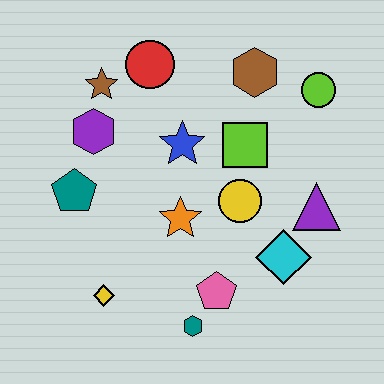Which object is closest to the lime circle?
The brown hexagon is closest to the lime circle.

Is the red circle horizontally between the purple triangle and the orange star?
No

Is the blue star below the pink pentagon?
No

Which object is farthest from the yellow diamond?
The lime circle is farthest from the yellow diamond.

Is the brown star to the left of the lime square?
Yes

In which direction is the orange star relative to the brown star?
The orange star is below the brown star.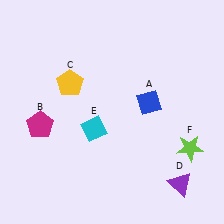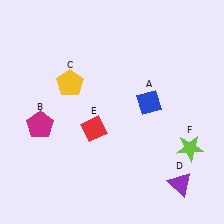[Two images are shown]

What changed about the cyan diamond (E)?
In Image 1, E is cyan. In Image 2, it changed to red.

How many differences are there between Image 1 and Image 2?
There is 1 difference between the two images.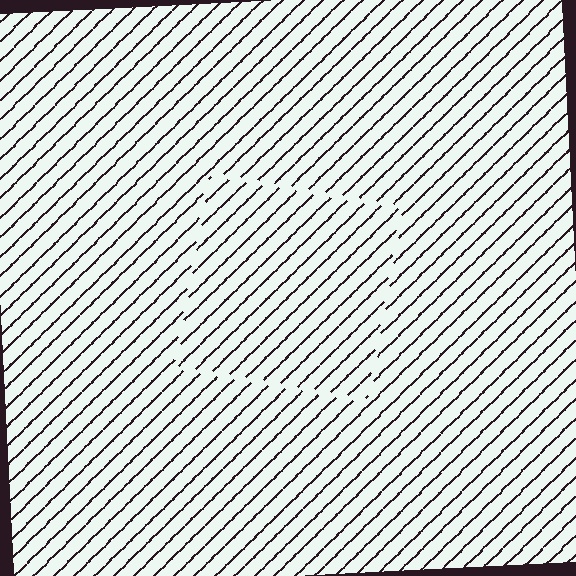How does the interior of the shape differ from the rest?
The interior of the shape contains the same grating, shifted by half a period — the contour is defined by the phase discontinuity where line-ends from the inner and outer gratings abut.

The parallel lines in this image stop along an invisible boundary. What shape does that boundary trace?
An illusory square. The interior of the shape contains the same grating, shifted by half a period — the contour is defined by the phase discontinuity where line-ends from the inner and outer gratings abut.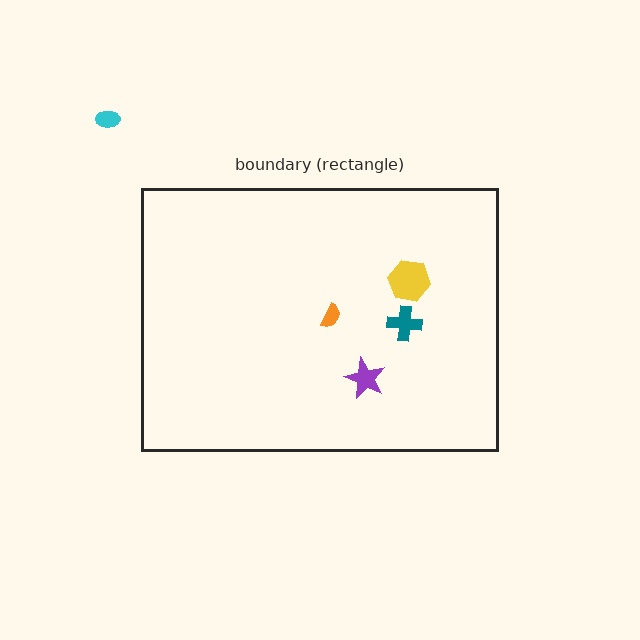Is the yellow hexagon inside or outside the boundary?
Inside.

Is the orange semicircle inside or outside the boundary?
Inside.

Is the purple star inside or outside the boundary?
Inside.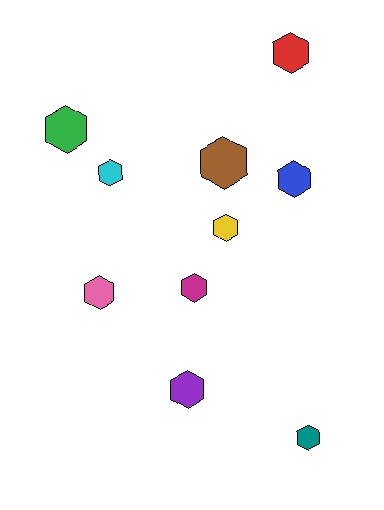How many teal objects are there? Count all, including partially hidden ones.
There is 1 teal object.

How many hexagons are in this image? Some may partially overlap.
There are 10 hexagons.